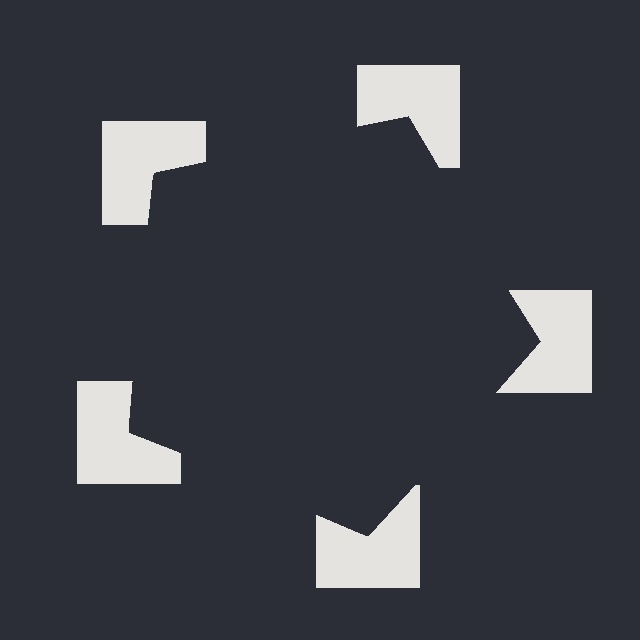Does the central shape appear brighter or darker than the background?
It typically appears slightly darker than the background, even though no actual brightness change is drawn.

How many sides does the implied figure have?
5 sides.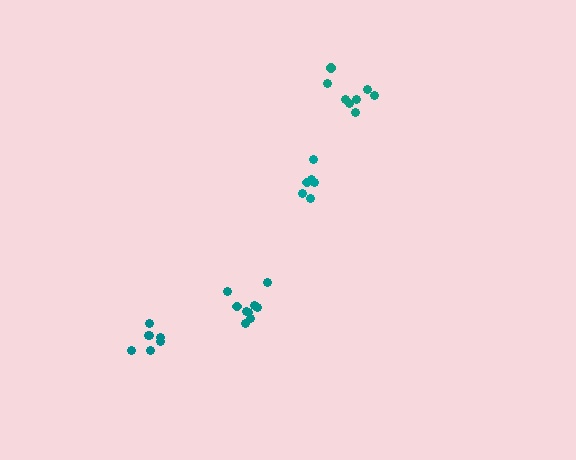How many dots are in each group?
Group 1: 6 dots, Group 2: 8 dots, Group 3: 7 dots, Group 4: 9 dots (30 total).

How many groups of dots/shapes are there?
There are 4 groups.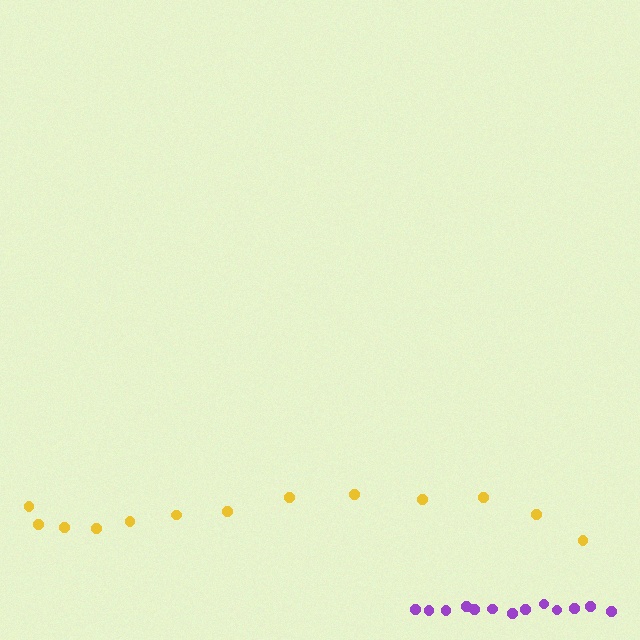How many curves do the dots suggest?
There are 2 distinct paths.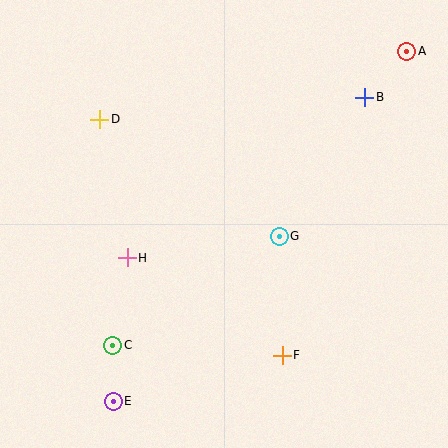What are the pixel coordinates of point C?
Point C is at (113, 345).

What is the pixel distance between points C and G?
The distance between C and G is 199 pixels.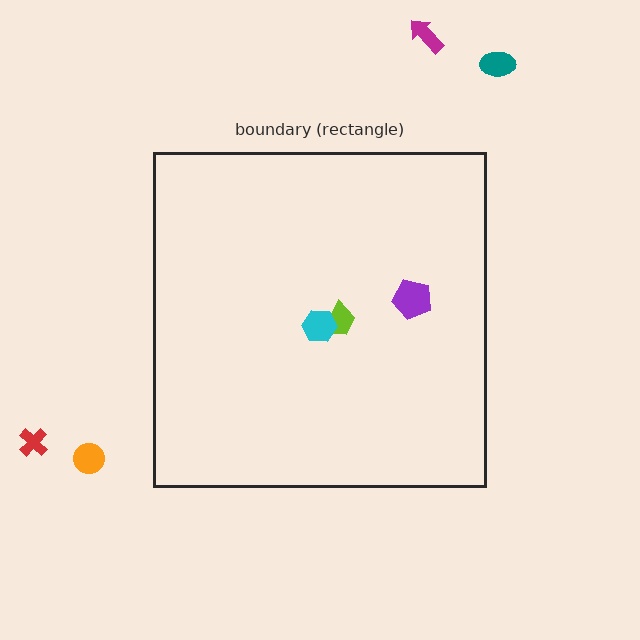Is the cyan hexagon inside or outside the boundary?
Inside.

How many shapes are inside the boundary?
3 inside, 4 outside.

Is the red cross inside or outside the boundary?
Outside.